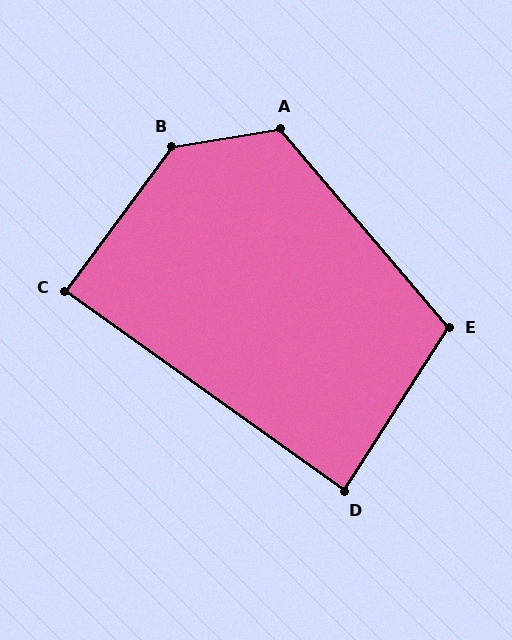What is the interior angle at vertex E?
Approximately 107 degrees (obtuse).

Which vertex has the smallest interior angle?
D, at approximately 87 degrees.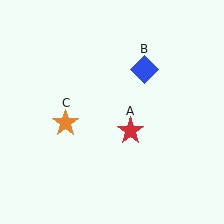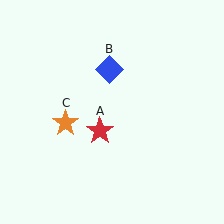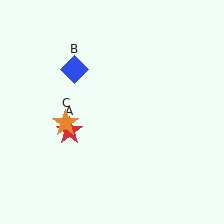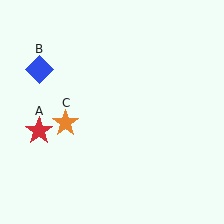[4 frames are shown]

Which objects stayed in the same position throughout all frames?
Orange star (object C) remained stationary.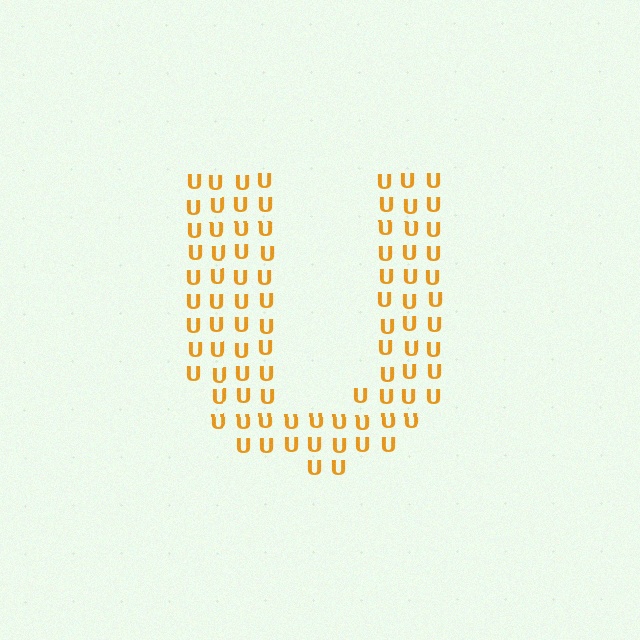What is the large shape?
The large shape is the letter U.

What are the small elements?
The small elements are letter U's.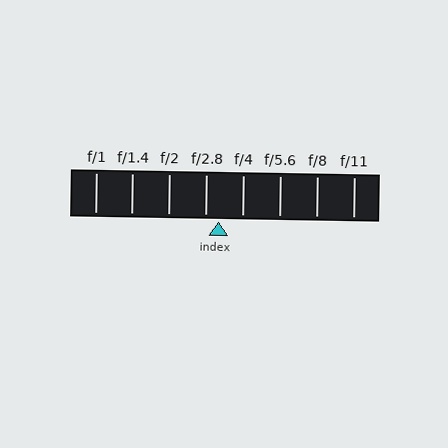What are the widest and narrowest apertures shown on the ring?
The widest aperture shown is f/1 and the narrowest is f/11.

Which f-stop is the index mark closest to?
The index mark is closest to f/2.8.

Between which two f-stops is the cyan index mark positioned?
The index mark is between f/2.8 and f/4.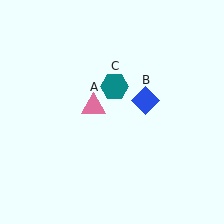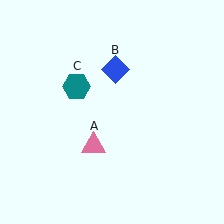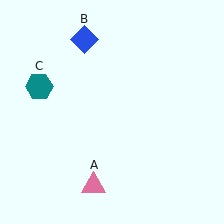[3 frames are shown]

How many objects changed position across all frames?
3 objects changed position: pink triangle (object A), blue diamond (object B), teal hexagon (object C).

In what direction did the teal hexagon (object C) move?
The teal hexagon (object C) moved left.